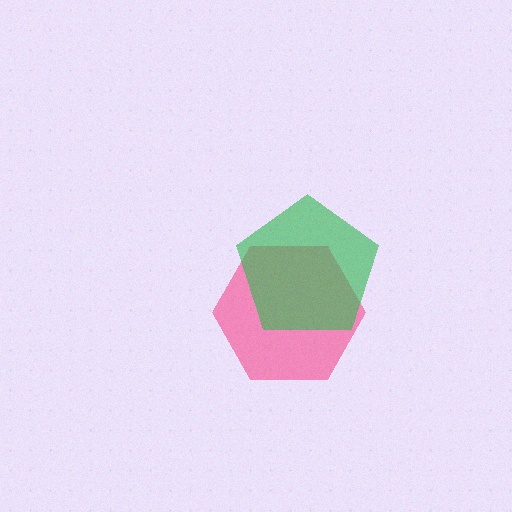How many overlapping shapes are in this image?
There are 2 overlapping shapes in the image.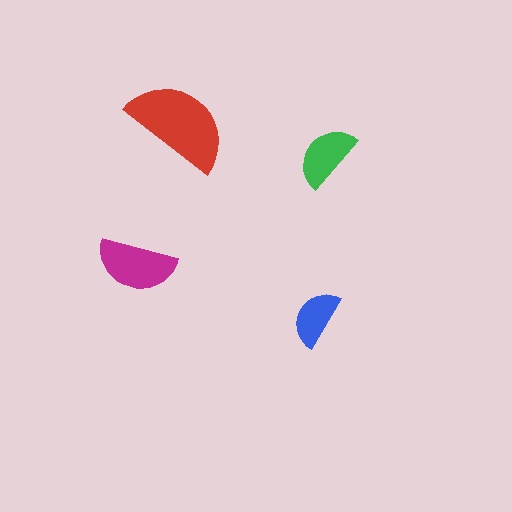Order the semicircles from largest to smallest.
the red one, the magenta one, the green one, the blue one.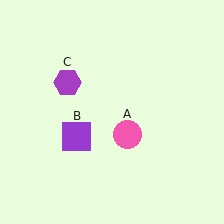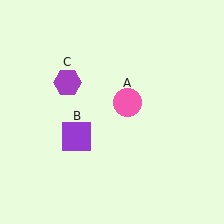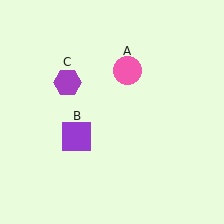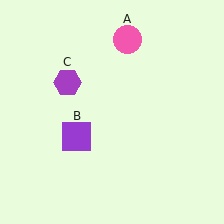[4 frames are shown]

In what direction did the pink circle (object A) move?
The pink circle (object A) moved up.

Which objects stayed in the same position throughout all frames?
Purple square (object B) and purple hexagon (object C) remained stationary.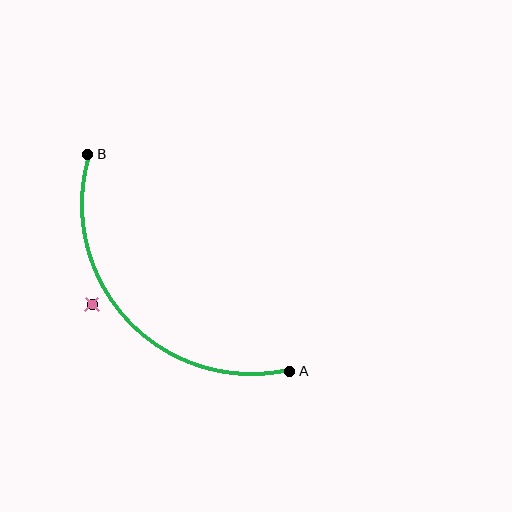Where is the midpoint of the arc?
The arc midpoint is the point on the curve farthest from the straight line joining A and B. It sits below and to the left of that line.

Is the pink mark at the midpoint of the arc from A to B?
No — the pink mark does not lie on the arc at all. It sits slightly outside the curve.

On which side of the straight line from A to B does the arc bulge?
The arc bulges below and to the left of the straight line connecting A and B.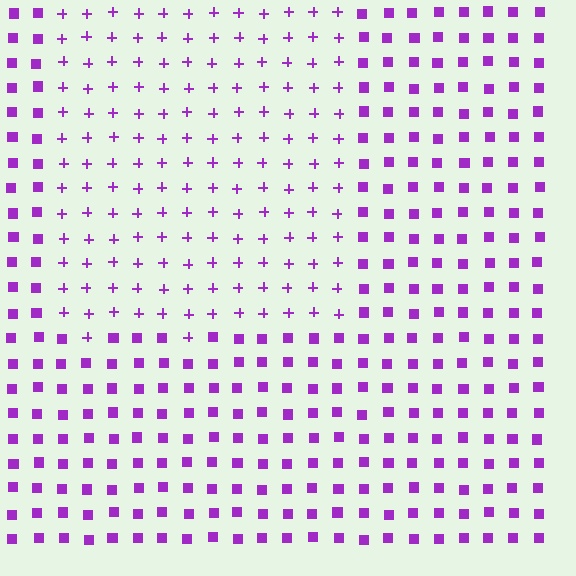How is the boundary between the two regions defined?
The boundary is defined by a change in element shape: plus signs inside vs. squares outside. All elements share the same color and spacing.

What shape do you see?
I see a rectangle.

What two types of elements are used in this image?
The image uses plus signs inside the rectangle region and squares outside it.